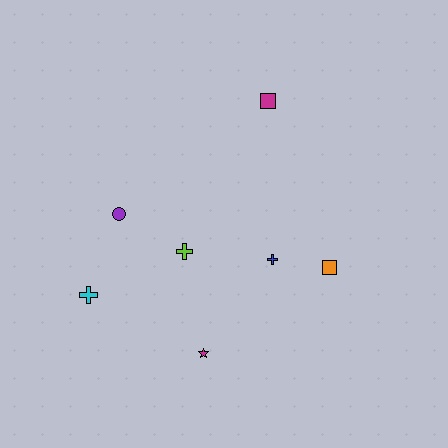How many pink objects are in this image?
There are no pink objects.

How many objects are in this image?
There are 7 objects.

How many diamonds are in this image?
There are no diamonds.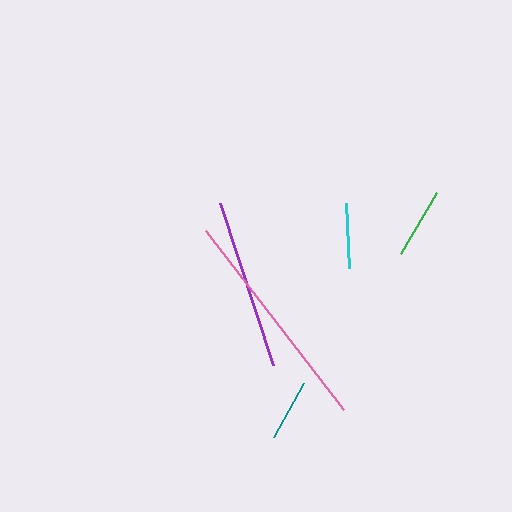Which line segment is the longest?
The pink line is the longest at approximately 226 pixels.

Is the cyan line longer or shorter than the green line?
The green line is longer than the cyan line.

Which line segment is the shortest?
The teal line is the shortest at approximately 61 pixels.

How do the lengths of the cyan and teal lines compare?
The cyan and teal lines are approximately the same length.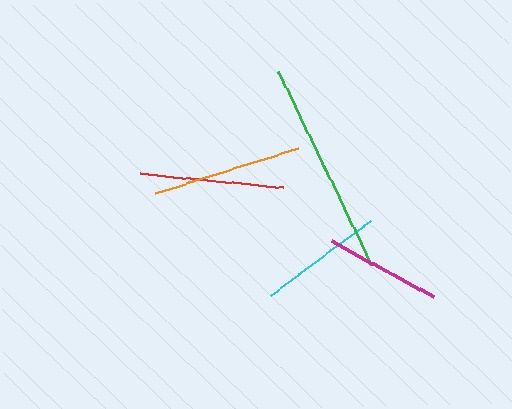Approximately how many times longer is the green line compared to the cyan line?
The green line is approximately 1.7 times the length of the cyan line.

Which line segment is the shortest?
The magenta line is the shortest at approximately 116 pixels.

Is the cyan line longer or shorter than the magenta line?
The cyan line is longer than the magenta line.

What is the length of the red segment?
The red segment is approximately 143 pixels long.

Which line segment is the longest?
The green line is the longest at approximately 215 pixels.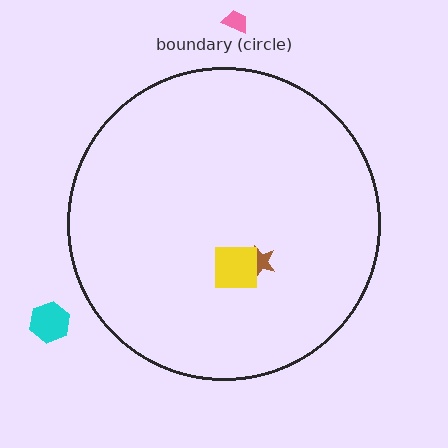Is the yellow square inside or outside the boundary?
Inside.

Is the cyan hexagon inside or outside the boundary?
Outside.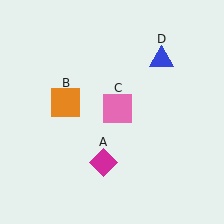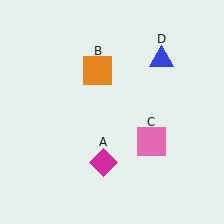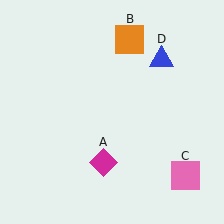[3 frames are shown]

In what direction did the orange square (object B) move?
The orange square (object B) moved up and to the right.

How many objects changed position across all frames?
2 objects changed position: orange square (object B), pink square (object C).